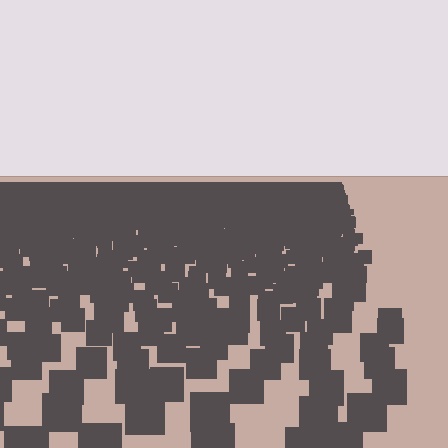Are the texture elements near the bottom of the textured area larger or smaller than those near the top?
Larger. Near the bottom, elements are closer to the viewer and appear at a bigger on-screen size.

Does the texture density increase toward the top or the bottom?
Density increases toward the top.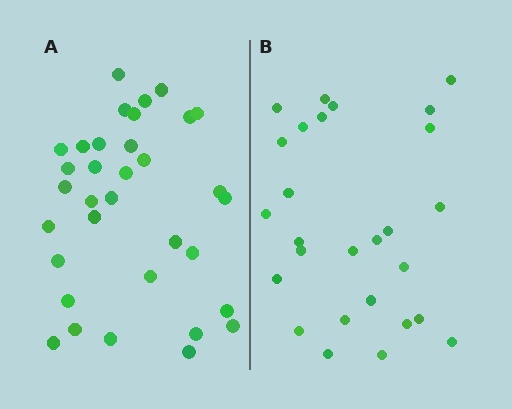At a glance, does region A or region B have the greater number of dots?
Region A (the left region) has more dots.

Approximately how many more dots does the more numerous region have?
Region A has roughly 8 or so more dots than region B.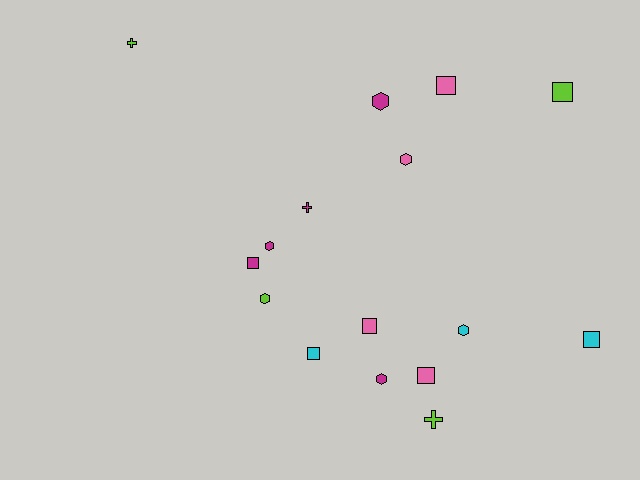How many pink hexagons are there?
There is 1 pink hexagon.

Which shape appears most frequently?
Square, with 7 objects.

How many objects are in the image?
There are 16 objects.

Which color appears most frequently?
Magenta, with 5 objects.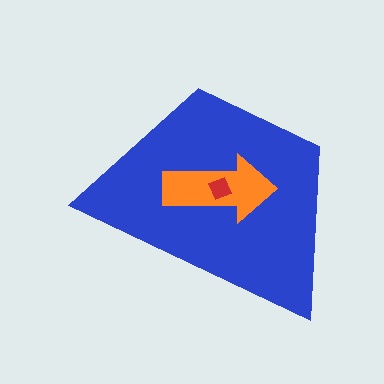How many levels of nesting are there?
3.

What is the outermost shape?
The blue trapezoid.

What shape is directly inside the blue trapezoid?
The orange arrow.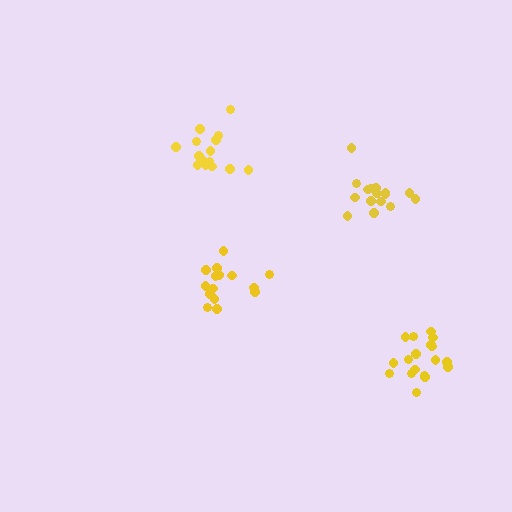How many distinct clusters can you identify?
There are 4 distinct clusters.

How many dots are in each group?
Group 1: 15 dots, Group 2: 18 dots, Group 3: 15 dots, Group 4: 16 dots (64 total).